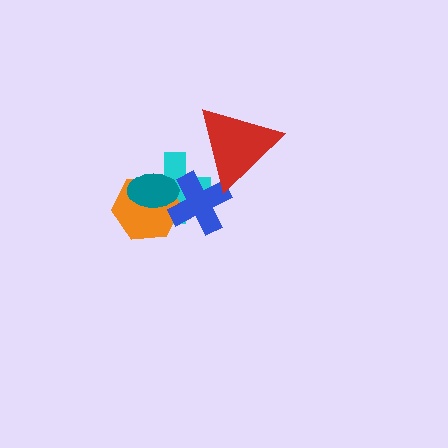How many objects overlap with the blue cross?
4 objects overlap with the blue cross.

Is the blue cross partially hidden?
Yes, it is partially covered by another shape.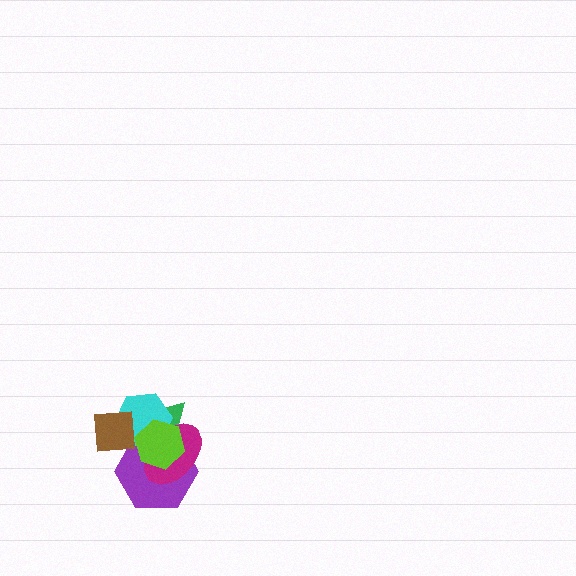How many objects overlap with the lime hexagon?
4 objects overlap with the lime hexagon.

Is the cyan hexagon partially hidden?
Yes, it is partially covered by another shape.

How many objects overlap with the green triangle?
5 objects overlap with the green triangle.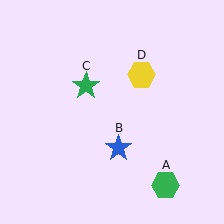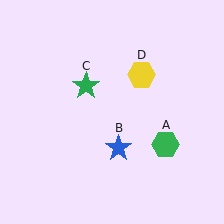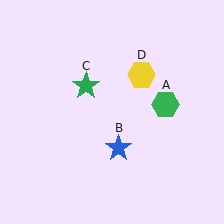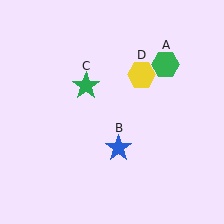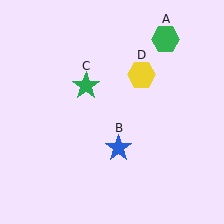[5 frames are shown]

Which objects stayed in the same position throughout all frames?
Blue star (object B) and green star (object C) and yellow hexagon (object D) remained stationary.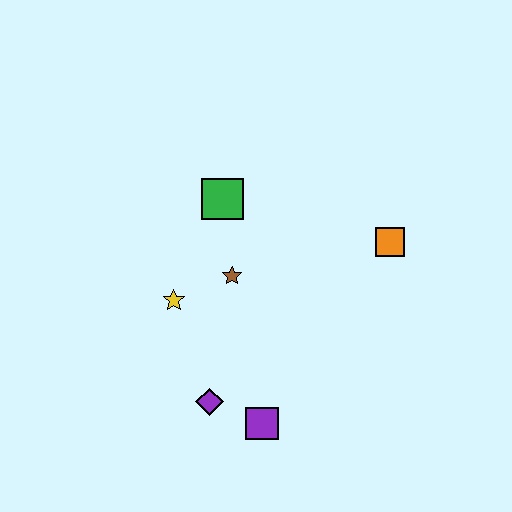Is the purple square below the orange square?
Yes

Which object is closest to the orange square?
The brown star is closest to the orange square.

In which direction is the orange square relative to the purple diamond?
The orange square is to the right of the purple diamond.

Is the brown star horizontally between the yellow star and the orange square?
Yes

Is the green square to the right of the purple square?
No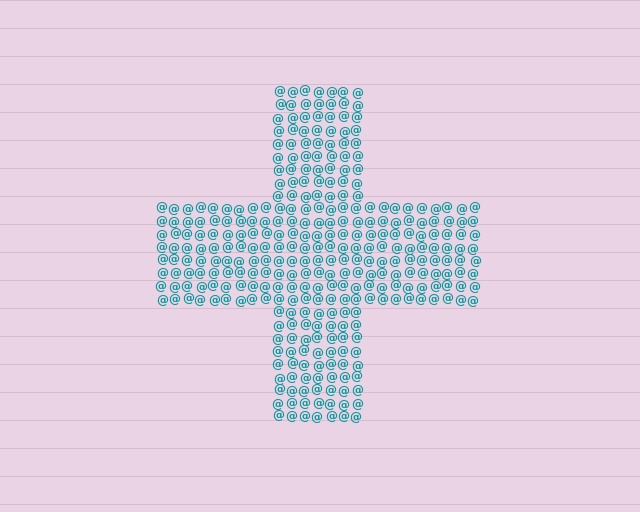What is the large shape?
The large shape is a cross.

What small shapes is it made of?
It is made of small at signs.